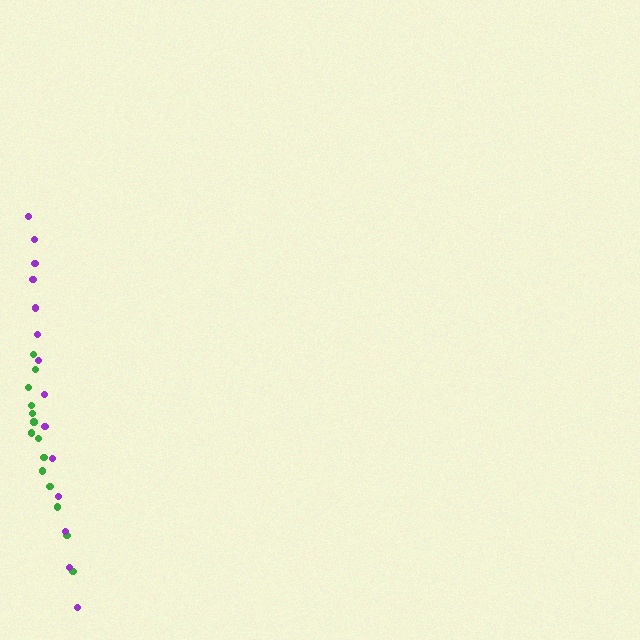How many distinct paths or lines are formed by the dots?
There are 2 distinct paths.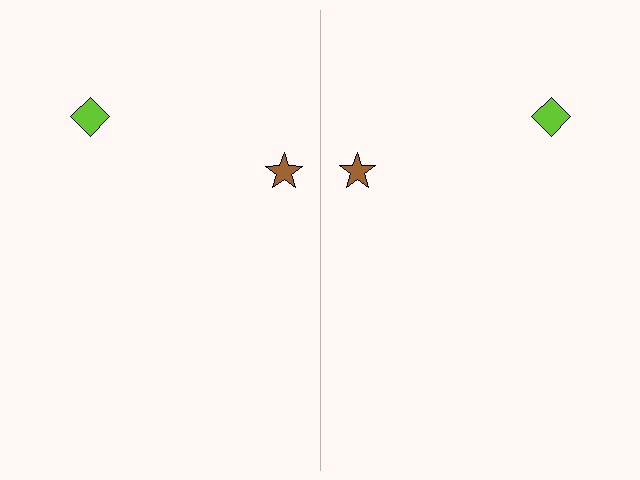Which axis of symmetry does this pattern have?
The pattern has a vertical axis of symmetry running through the center of the image.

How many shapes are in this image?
There are 4 shapes in this image.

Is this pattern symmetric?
Yes, this pattern has bilateral (reflection) symmetry.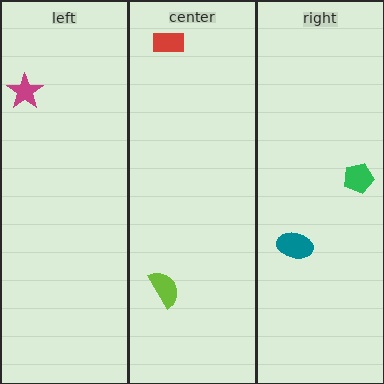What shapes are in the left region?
The magenta star.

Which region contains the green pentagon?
The right region.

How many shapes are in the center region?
2.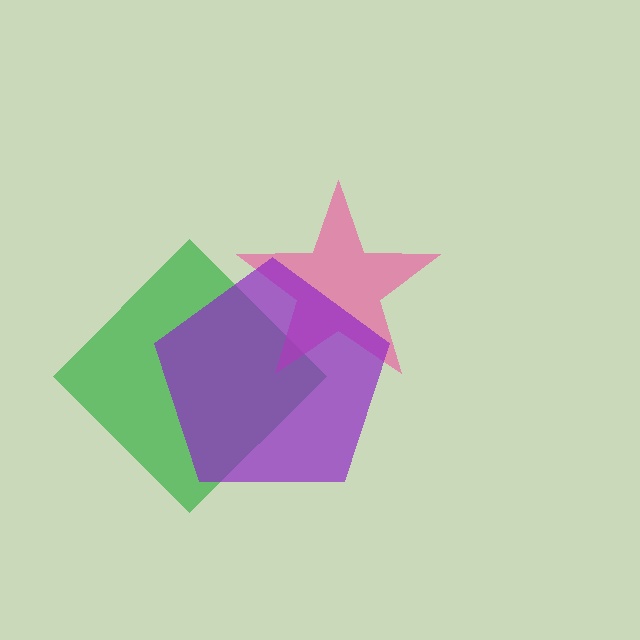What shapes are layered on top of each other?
The layered shapes are: a green diamond, a pink star, a purple pentagon.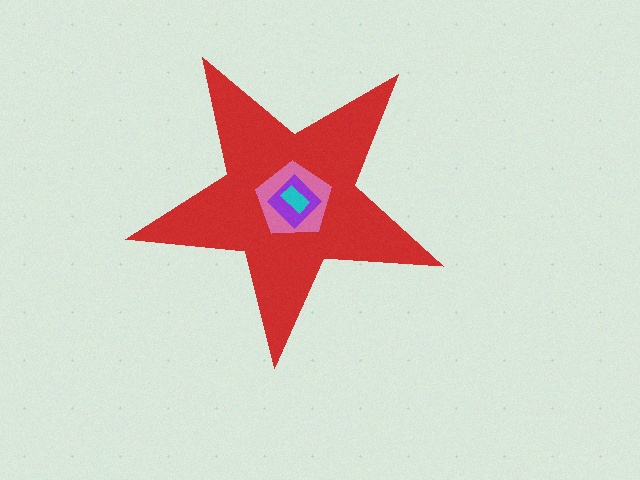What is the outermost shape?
The red star.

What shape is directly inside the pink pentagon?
The purple diamond.